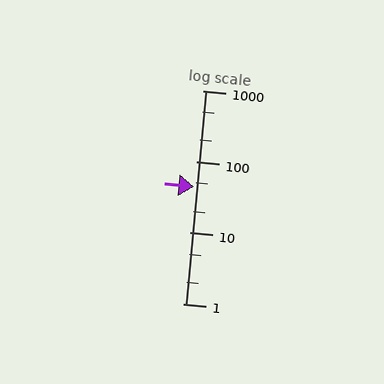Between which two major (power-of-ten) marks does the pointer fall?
The pointer is between 10 and 100.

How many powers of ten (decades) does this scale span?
The scale spans 3 decades, from 1 to 1000.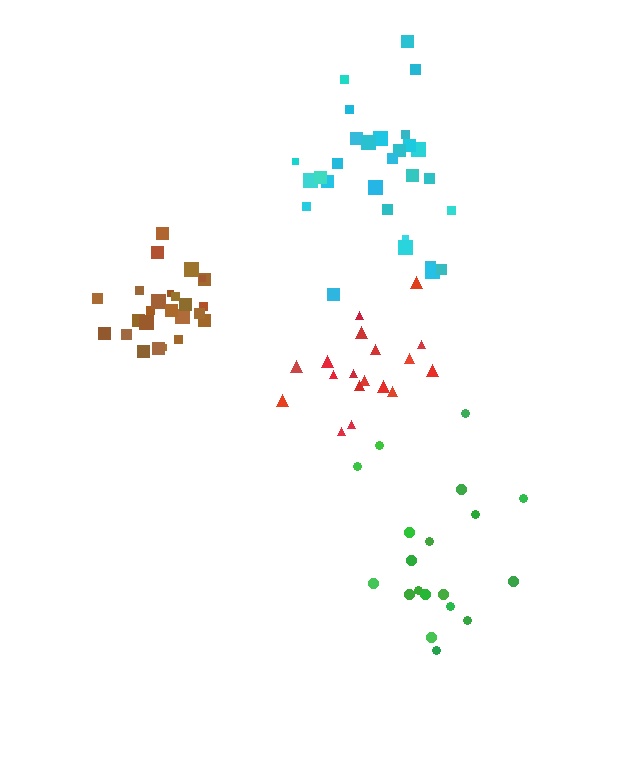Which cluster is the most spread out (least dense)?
Green.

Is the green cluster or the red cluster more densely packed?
Red.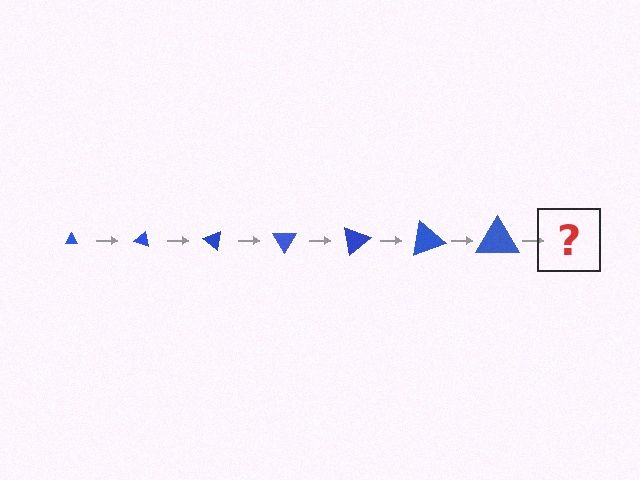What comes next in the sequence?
The next element should be a triangle, larger than the previous one and rotated 140 degrees from the start.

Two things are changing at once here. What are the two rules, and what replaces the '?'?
The two rules are that the triangle grows larger each step and it rotates 20 degrees each step. The '?' should be a triangle, larger than the previous one and rotated 140 degrees from the start.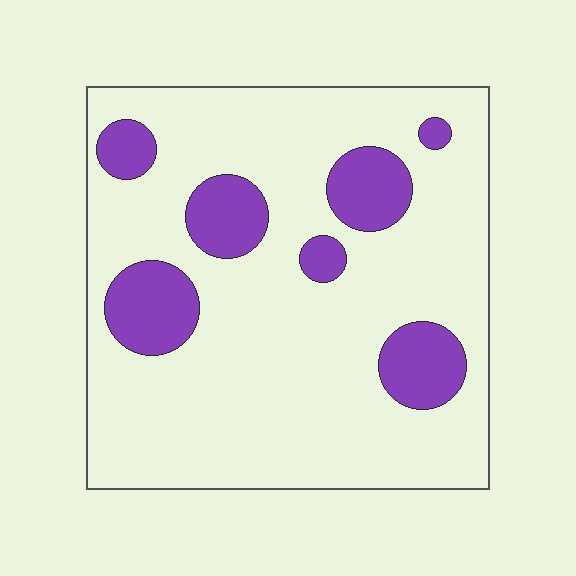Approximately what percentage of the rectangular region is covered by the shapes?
Approximately 20%.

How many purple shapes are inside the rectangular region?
7.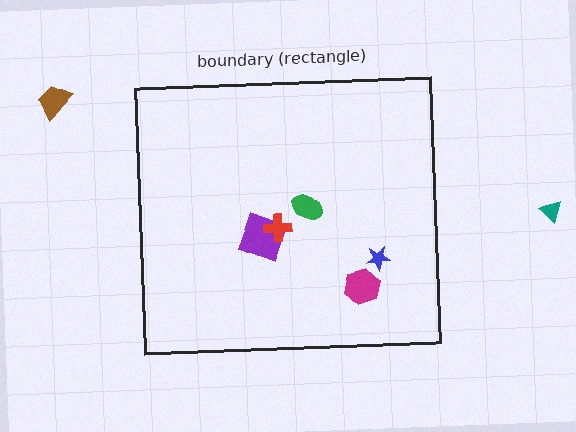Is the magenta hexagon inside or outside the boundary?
Inside.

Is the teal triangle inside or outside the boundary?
Outside.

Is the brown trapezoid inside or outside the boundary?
Outside.